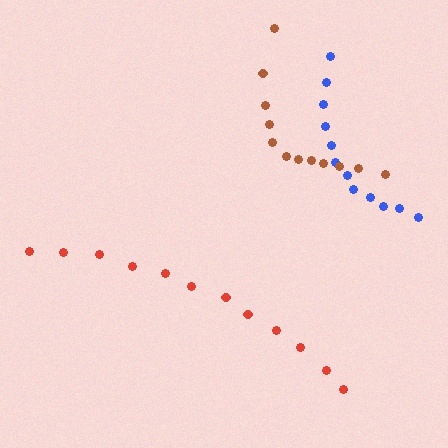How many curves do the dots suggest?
There are 3 distinct paths.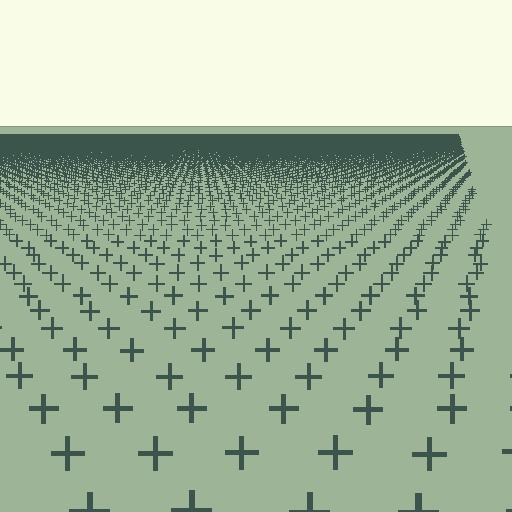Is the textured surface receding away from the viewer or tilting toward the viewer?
The surface is receding away from the viewer. Texture elements get smaller and denser toward the top.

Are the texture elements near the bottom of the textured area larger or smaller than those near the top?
Larger. Near the bottom, elements are closer to the viewer and appear at a bigger on-screen size.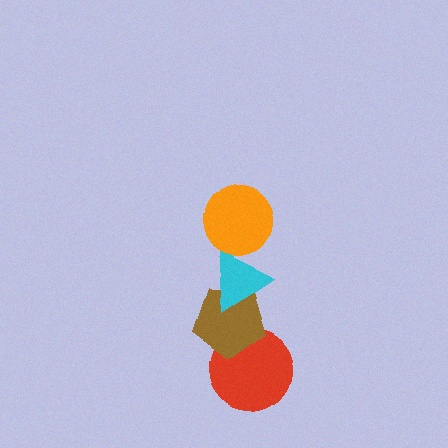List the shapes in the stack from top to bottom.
From top to bottom: the orange circle, the cyan triangle, the brown pentagon, the red circle.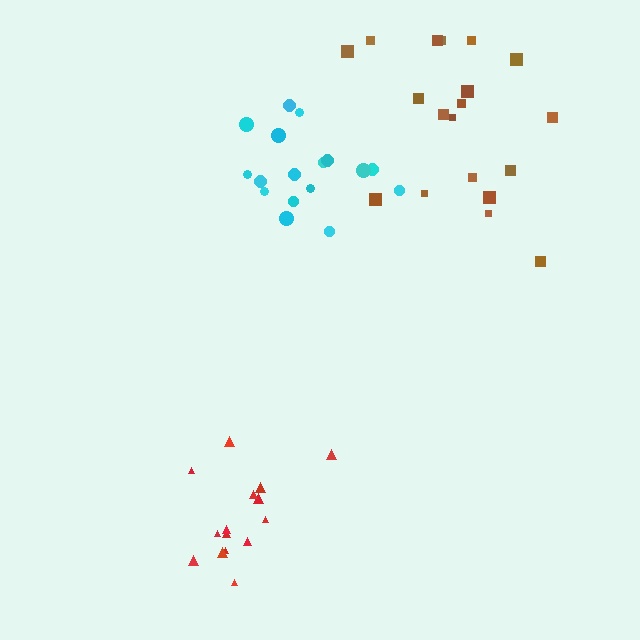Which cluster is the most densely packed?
Cyan.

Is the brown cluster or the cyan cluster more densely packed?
Cyan.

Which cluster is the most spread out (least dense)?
Brown.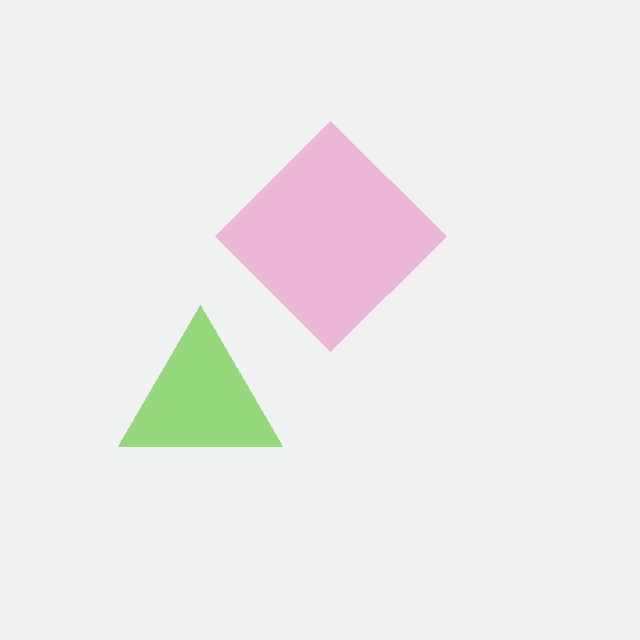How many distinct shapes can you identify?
There are 2 distinct shapes: a lime triangle, a pink diamond.